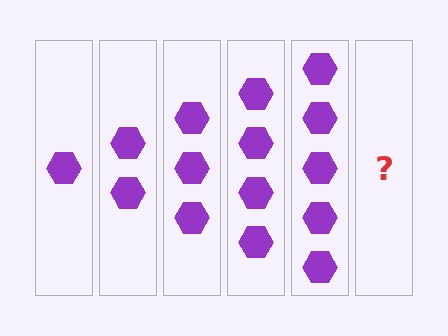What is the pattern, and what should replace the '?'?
The pattern is that each step adds one more hexagon. The '?' should be 6 hexagons.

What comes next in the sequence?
The next element should be 6 hexagons.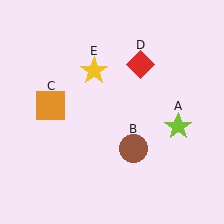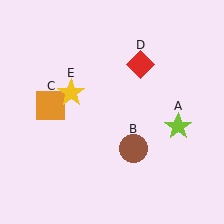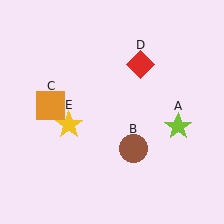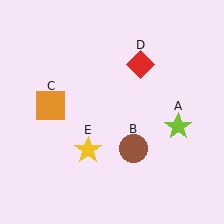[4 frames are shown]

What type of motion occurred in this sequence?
The yellow star (object E) rotated counterclockwise around the center of the scene.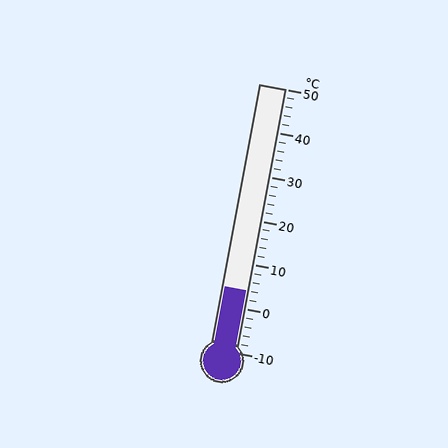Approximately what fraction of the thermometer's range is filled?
The thermometer is filled to approximately 25% of its range.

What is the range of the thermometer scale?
The thermometer scale ranges from -10°C to 50°C.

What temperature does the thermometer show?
The thermometer shows approximately 4°C.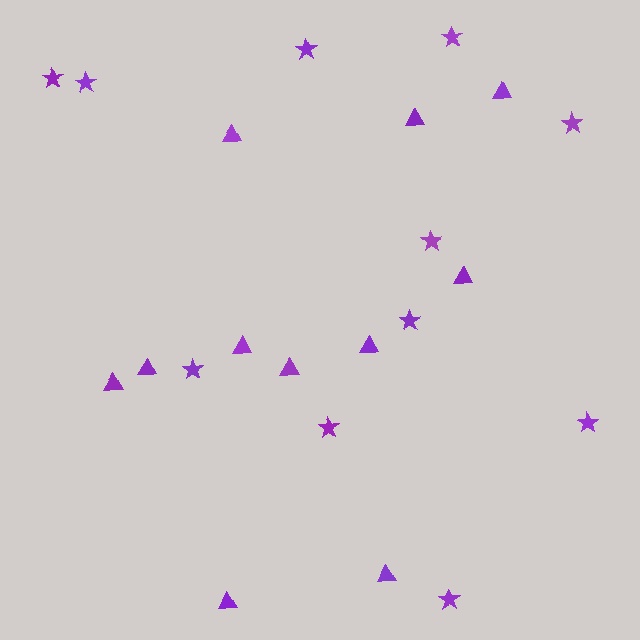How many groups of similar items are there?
There are 2 groups: one group of triangles (11) and one group of stars (11).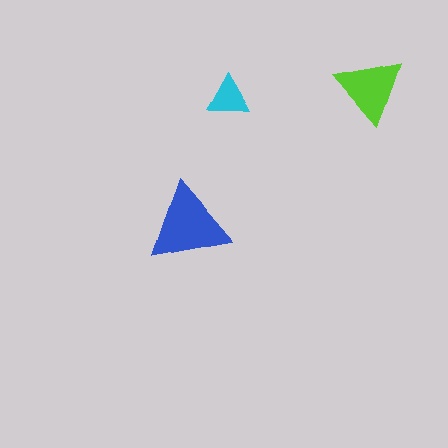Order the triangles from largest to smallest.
the blue one, the lime one, the cyan one.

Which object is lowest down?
The blue triangle is bottommost.